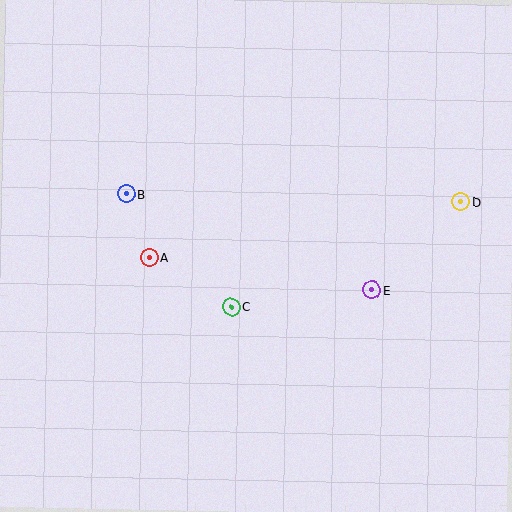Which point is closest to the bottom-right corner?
Point E is closest to the bottom-right corner.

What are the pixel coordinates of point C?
Point C is at (231, 307).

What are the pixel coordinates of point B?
Point B is at (126, 194).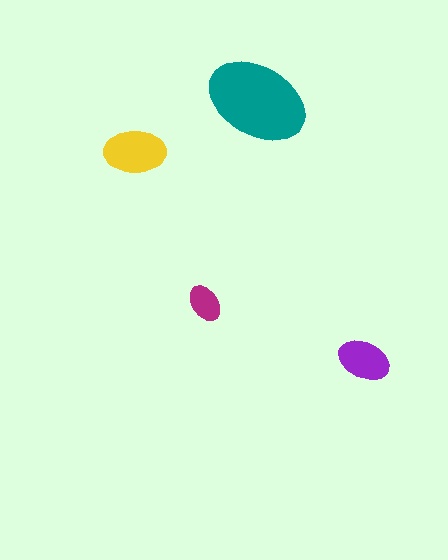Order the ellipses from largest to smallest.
the teal one, the yellow one, the purple one, the magenta one.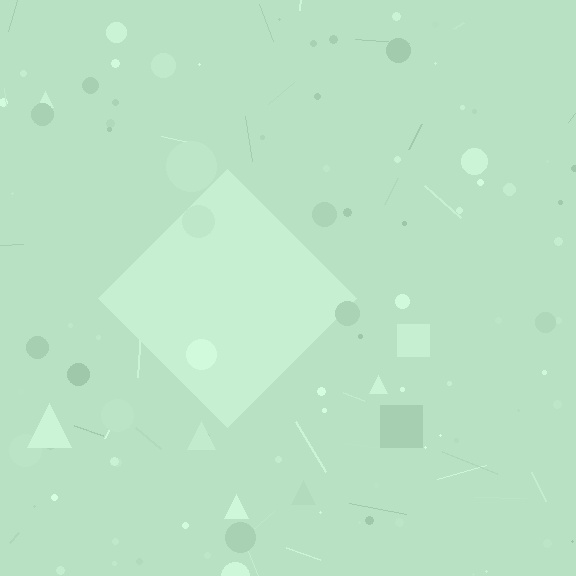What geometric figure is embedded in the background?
A diamond is embedded in the background.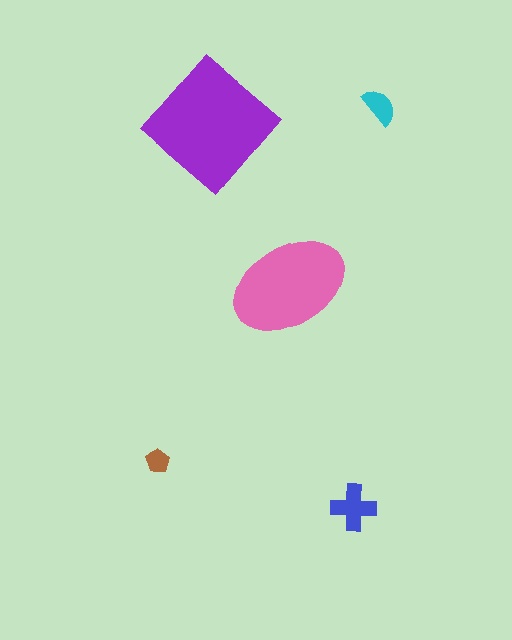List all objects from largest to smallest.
The purple diamond, the pink ellipse, the blue cross, the cyan semicircle, the brown pentagon.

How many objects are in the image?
There are 5 objects in the image.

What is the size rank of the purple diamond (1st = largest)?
1st.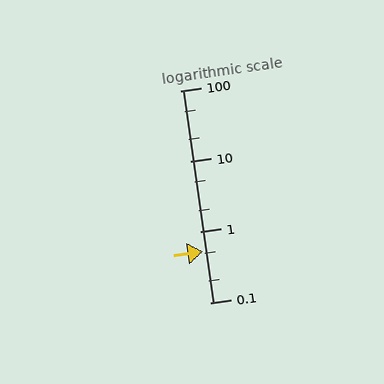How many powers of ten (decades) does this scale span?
The scale spans 3 decades, from 0.1 to 100.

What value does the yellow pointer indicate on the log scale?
The pointer indicates approximately 0.52.